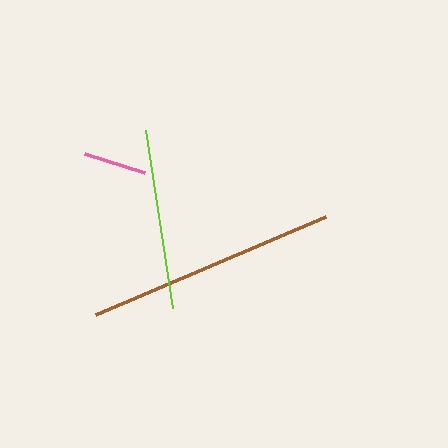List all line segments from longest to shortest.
From longest to shortest: brown, lime, pink.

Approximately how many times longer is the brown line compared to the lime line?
The brown line is approximately 1.4 times the length of the lime line.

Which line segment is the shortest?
The pink line is the shortest at approximately 63 pixels.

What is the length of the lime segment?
The lime segment is approximately 180 pixels long.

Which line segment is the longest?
The brown line is the longest at approximately 249 pixels.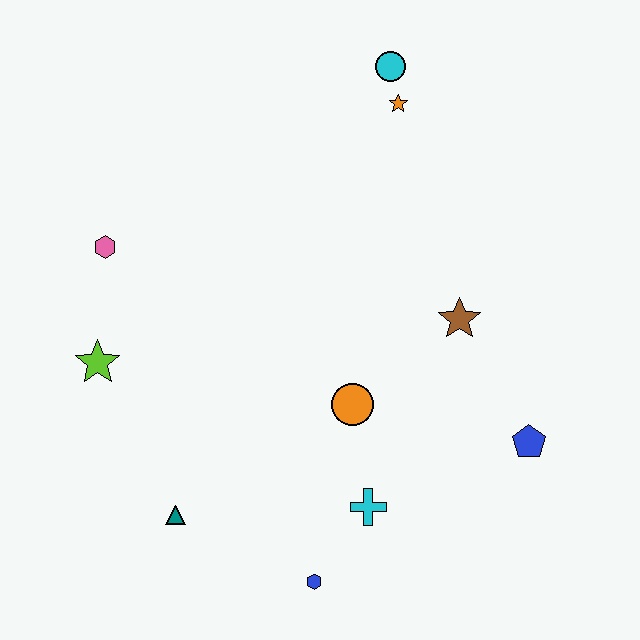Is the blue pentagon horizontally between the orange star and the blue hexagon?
No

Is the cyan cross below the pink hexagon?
Yes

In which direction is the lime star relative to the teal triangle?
The lime star is above the teal triangle.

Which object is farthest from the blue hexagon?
The cyan circle is farthest from the blue hexagon.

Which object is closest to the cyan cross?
The blue hexagon is closest to the cyan cross.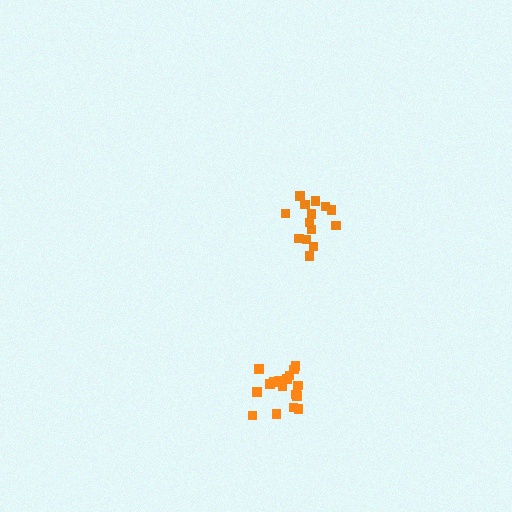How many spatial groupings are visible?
There are 2 spatial groupings.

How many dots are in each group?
Group 1: 14 dots, Group 2: 17 dots (31 total).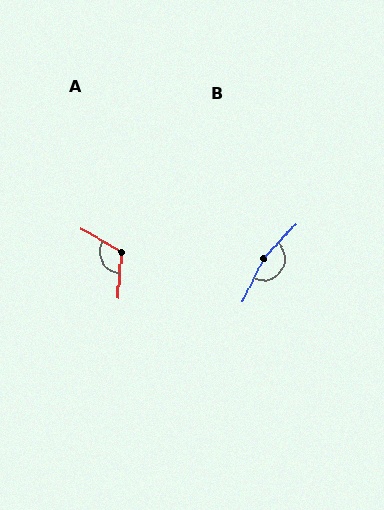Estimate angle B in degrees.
Approximately 162 degrees.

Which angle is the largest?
B, at approximately 162 degrees.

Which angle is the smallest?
A, at approximately 116 degrees.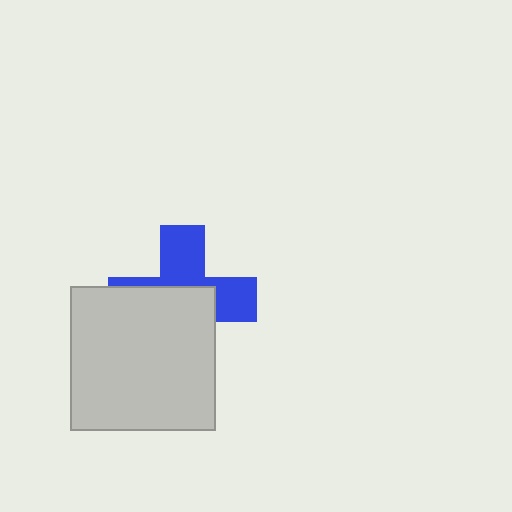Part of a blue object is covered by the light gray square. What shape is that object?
It is a cross.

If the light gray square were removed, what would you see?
You would see the complete blue cross.